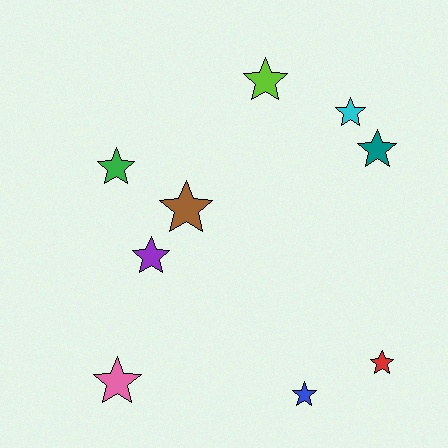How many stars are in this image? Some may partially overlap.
There are 9 stars.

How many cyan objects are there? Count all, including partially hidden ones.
There is 1 cyan object.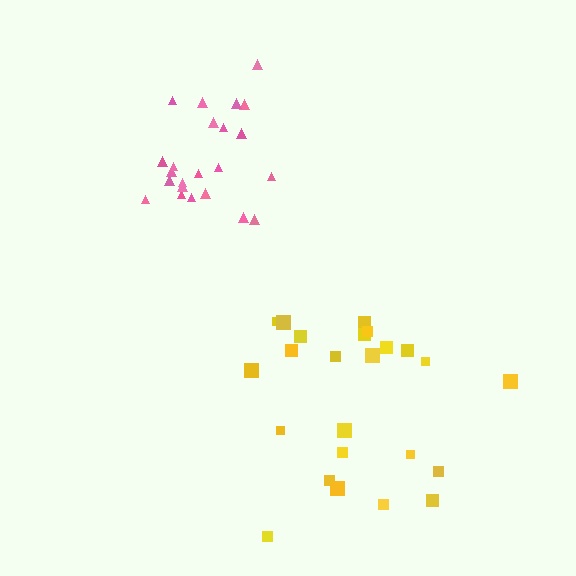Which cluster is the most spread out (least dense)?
Yellow.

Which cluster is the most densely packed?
Pink.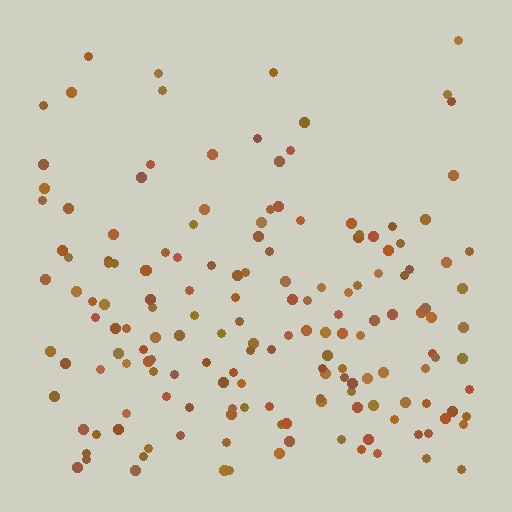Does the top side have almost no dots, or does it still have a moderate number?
Still a moderate number, just noticeably fewer than the bottom.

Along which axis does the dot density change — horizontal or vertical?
Vertical.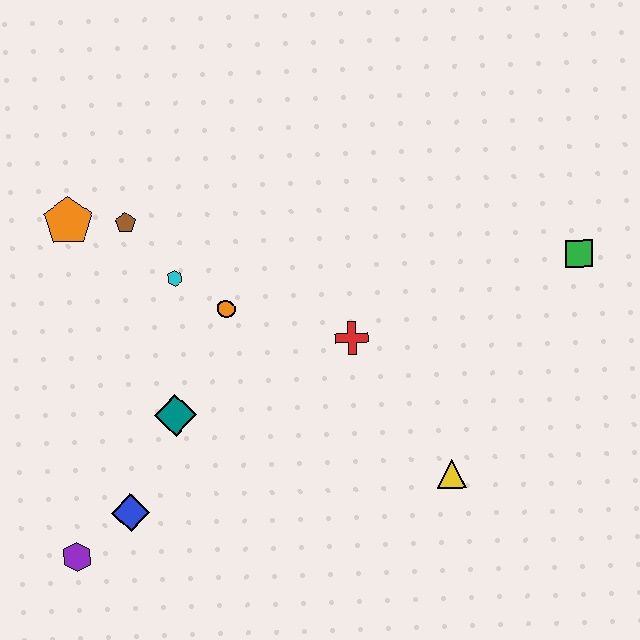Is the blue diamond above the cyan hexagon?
No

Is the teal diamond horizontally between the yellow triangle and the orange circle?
No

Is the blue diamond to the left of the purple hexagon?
No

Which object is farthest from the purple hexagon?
The green square is farthest from the purple hexagon.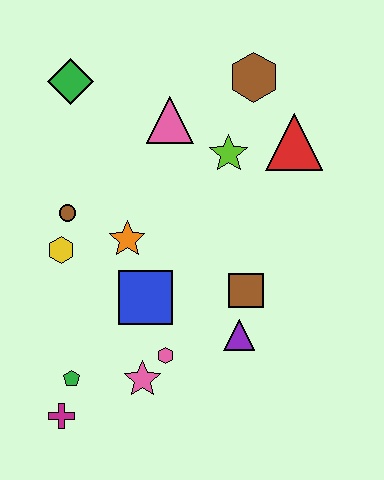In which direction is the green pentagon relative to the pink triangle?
The green pentagon is below the pink triangle.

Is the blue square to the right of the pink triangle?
No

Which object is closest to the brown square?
The purple triangle is closest to the brown square.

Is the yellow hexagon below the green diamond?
Yes